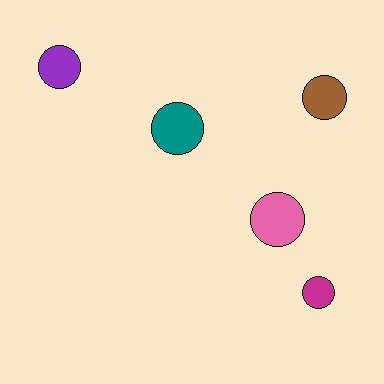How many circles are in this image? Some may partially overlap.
There are 5 circles.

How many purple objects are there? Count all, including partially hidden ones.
There is 1 purple object.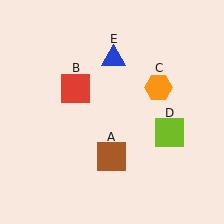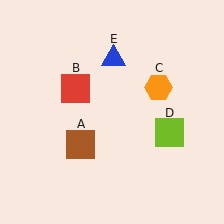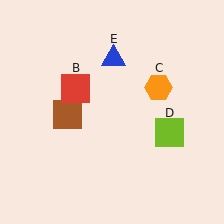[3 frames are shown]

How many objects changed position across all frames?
1 object changed position: brown square (object A).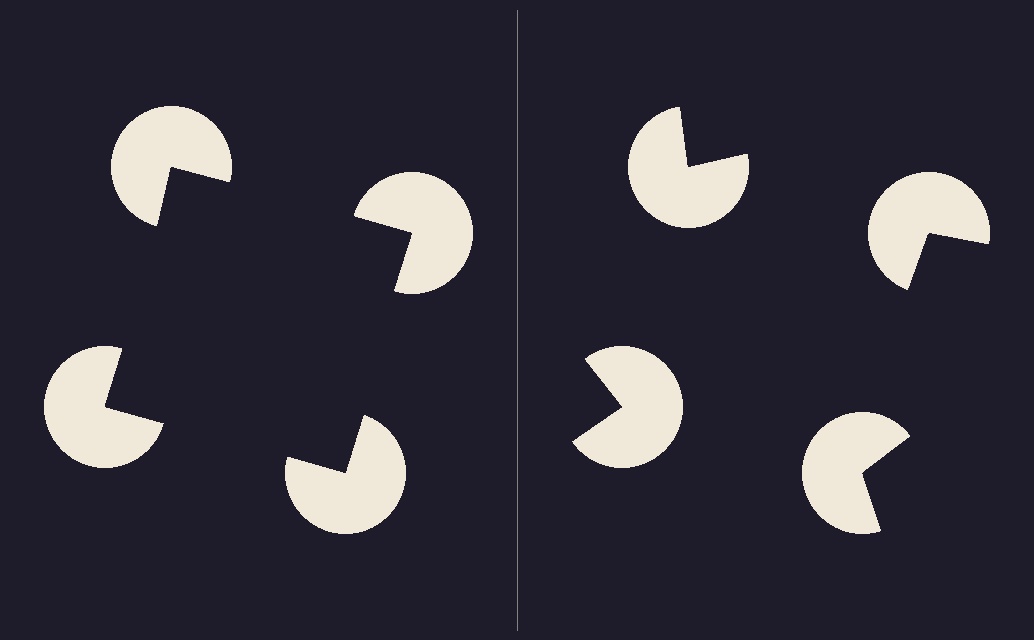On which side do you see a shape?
An illusory square appears on the left side. On the right side the wedge cuts are rotated, so no coherent shape forms.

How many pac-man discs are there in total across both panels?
8 — 4 on each side.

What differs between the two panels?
The pac-man discs are positioned identically on both sides; only the wedge orientations differ. On the left they align to a square; on the right they are misaligned.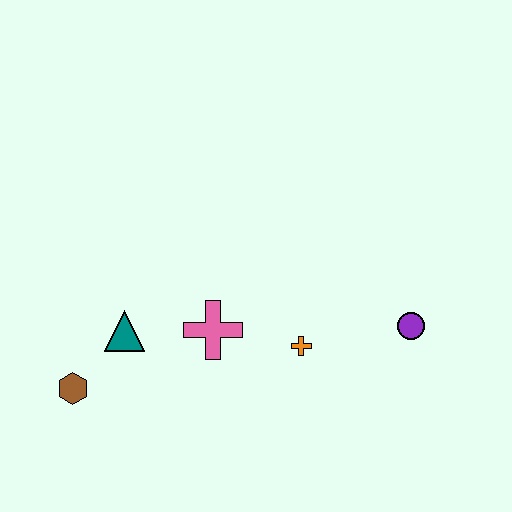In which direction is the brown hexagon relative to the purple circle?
The brown hexagon is to the left of the purple circle.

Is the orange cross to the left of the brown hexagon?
No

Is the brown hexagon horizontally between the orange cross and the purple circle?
No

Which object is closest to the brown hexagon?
The teal triangle is closest to the brown hexagon.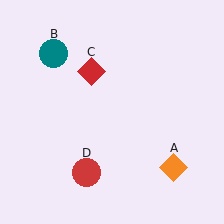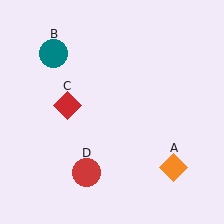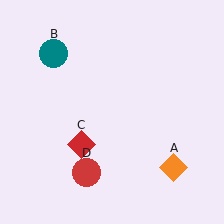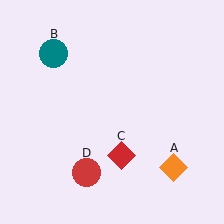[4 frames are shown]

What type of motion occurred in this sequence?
The red diamond (object C) rotated counterclockwise around the center of the scene.